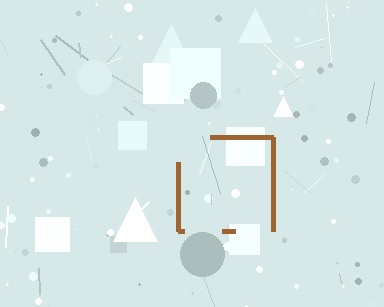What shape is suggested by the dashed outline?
The dashed outline suggests a square.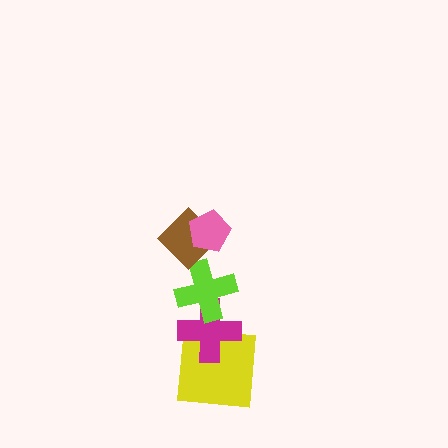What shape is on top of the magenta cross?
The lime cross is on top of the magenta cross.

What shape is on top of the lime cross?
The brown diamond is on top of the lime cross.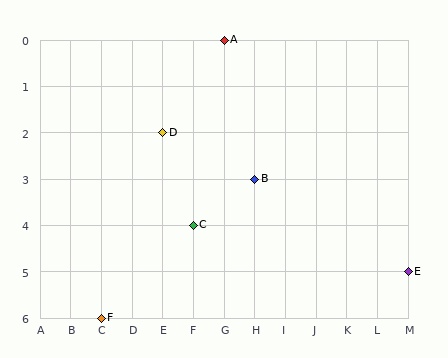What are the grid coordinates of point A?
Point A is at grid coordinates (G, 0).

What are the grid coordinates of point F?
Point F is at grid coordinates (C, 6).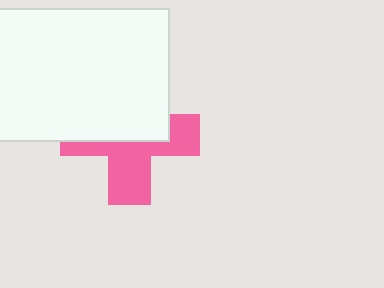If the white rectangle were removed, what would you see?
You would see the complete pink cross.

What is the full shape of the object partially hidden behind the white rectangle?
The partially hidden object is a pink cross.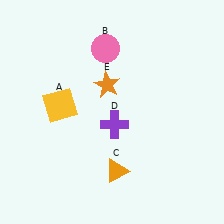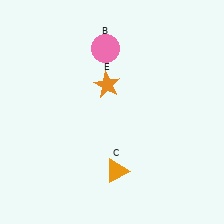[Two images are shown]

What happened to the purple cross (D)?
The purple cross (D) was removed in Image 2. It was in the bottom-right area of Image 1.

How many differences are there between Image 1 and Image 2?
There are 2 differences between the two images.